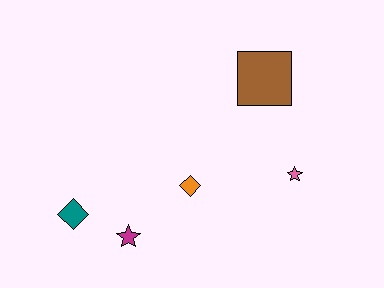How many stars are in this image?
There are 2 stars.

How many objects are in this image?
There are 5 objects.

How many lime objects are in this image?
There are no lime objects.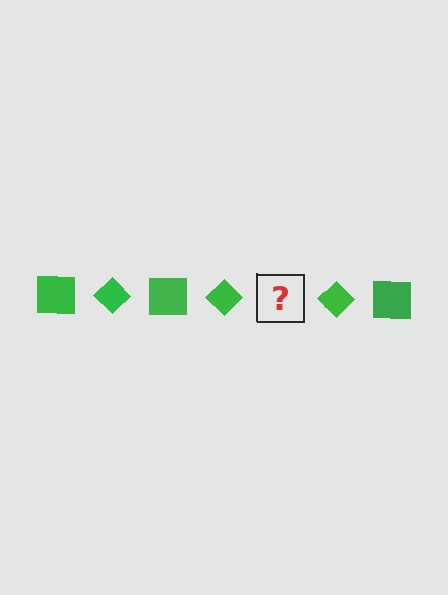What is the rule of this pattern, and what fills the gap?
The rule is that the pattern cycles through square, diamond shapes in green. The gap should be filled with a green square.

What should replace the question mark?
The question mark should be replaced with a green square.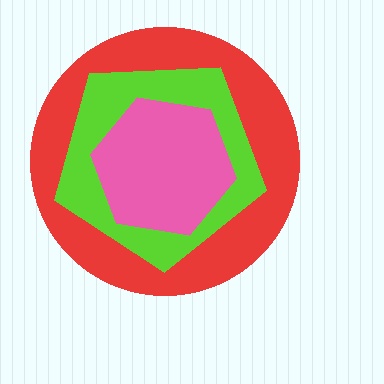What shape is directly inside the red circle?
The lime pentagon.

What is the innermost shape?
The pink hexagon.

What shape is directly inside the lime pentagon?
The pink hexagon.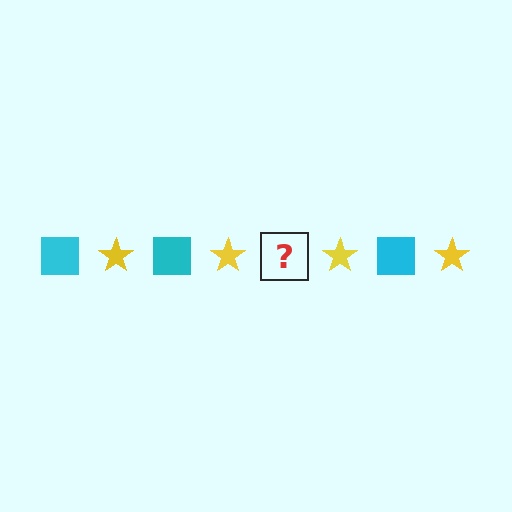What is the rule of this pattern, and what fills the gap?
The rule is that the pattern alternates between cyan square and yellow star. The gap should be filled with a cyan square.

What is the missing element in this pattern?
The missing element is a cyan square.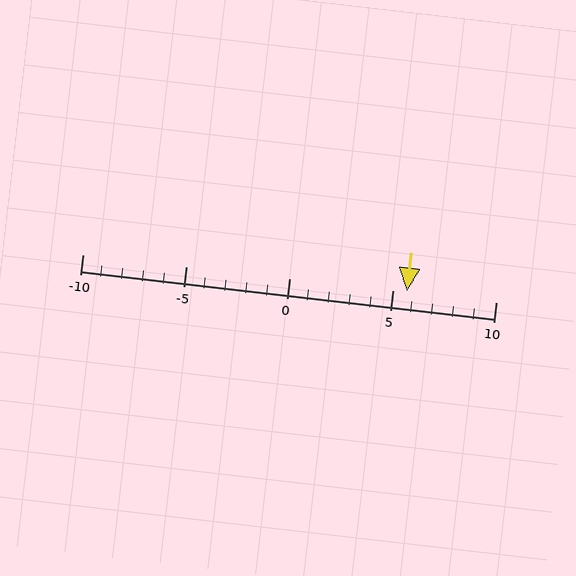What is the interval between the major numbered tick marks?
The major tick marks are spaced 5 units apart.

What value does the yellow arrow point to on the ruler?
The yellow arrow points to approximately 6.